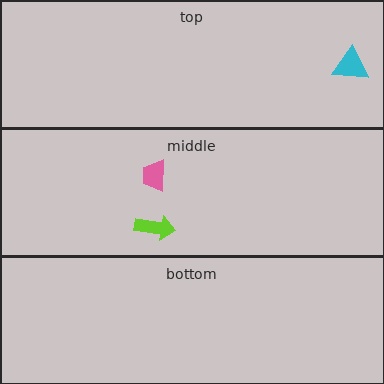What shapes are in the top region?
The cyan triangle.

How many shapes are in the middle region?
2.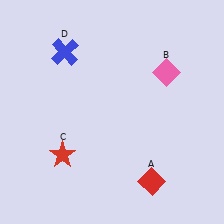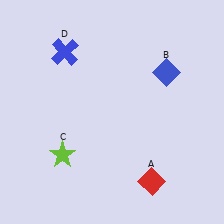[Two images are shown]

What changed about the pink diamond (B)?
In Image 1, B is pink. In Image 2, it changed to blue.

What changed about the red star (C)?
In Image 1, C is red. In Image 2, it changed to lime.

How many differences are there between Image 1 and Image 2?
There are 2 differences between the two images.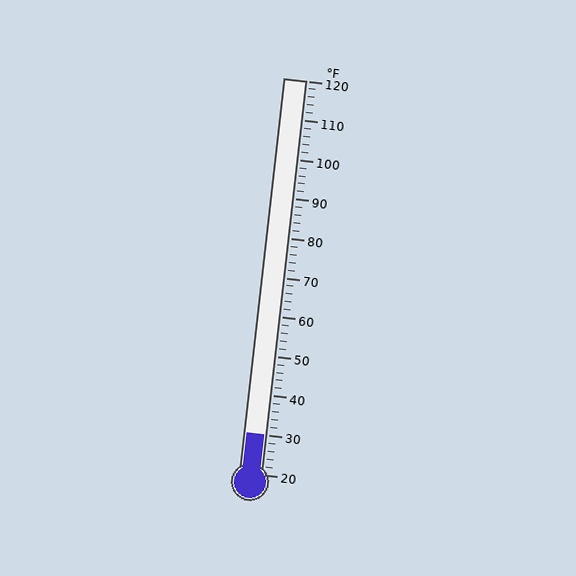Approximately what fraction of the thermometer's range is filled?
The thermometer is filled to approximately 10% of its range.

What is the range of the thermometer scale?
The thermometer scale ranges from 20°F to 120°F.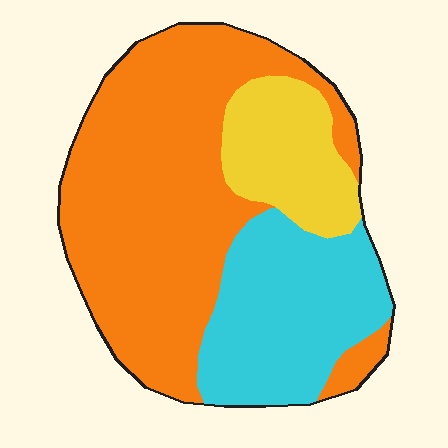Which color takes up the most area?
Orange, at roughly 55%.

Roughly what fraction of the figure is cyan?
Cyan covers around 25% of the figure.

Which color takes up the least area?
Yellow, at roughly 15%.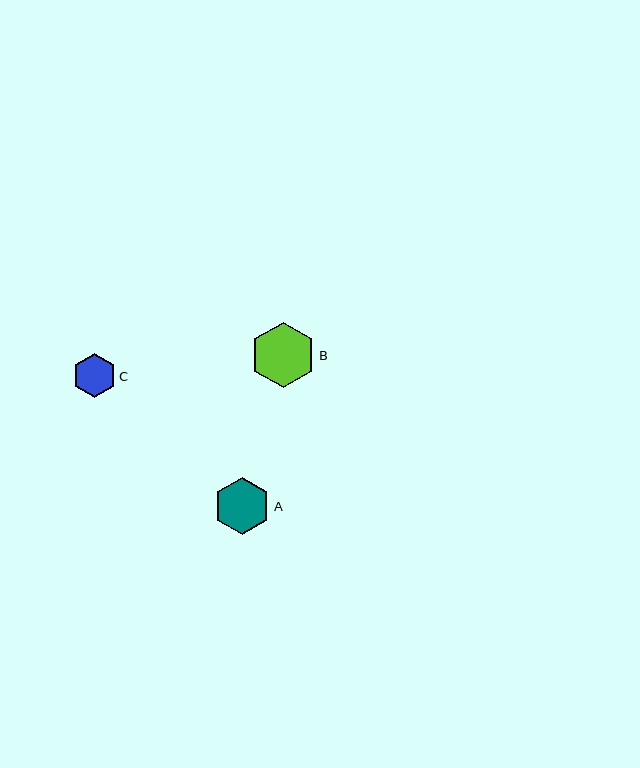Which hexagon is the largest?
Hexagon B is the largest with a size of approximately 65 pixels.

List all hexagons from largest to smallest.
From largest to smallest: B, A, C.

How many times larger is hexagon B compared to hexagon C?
Hexagon B is approximately 1.5 times the size of hexagon C.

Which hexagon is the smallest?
Hexagon C is the smallest with a size of approximately 44 pixels.